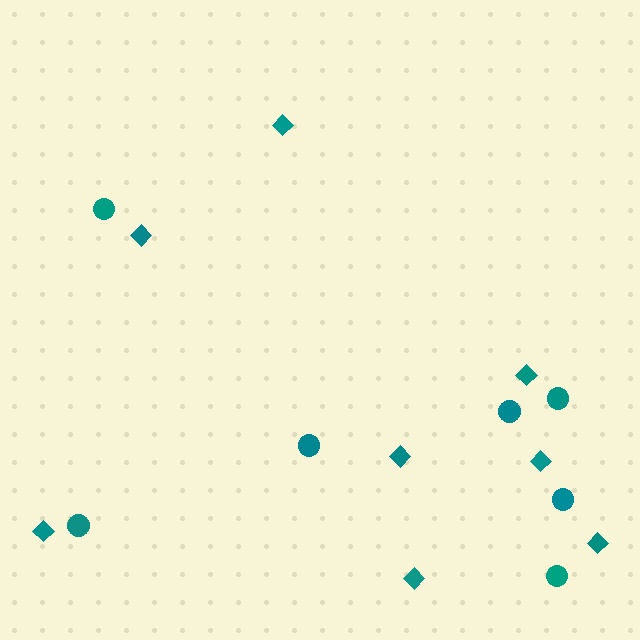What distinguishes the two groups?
There are 2 groups: one group of circles (7) and one group of diamonds (8).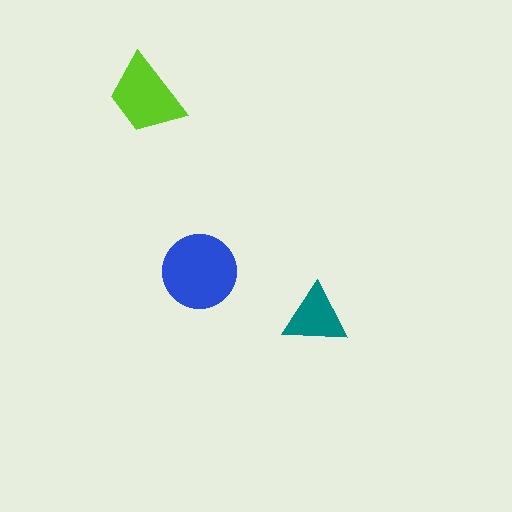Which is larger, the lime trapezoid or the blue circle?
The blue circle.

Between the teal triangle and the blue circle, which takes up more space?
The blue circle.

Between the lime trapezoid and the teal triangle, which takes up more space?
The lime trapezoid.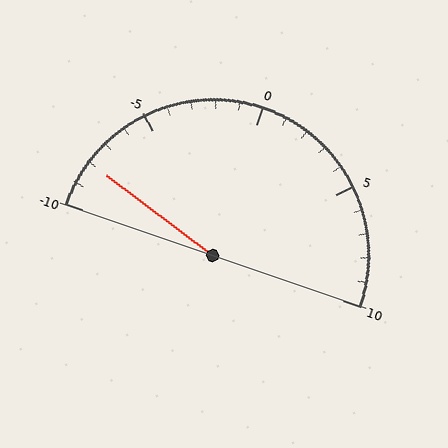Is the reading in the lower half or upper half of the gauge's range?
The reading is in the lower half of the range (-10 to 10).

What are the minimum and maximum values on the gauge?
The gauge ranges from -10 to 10.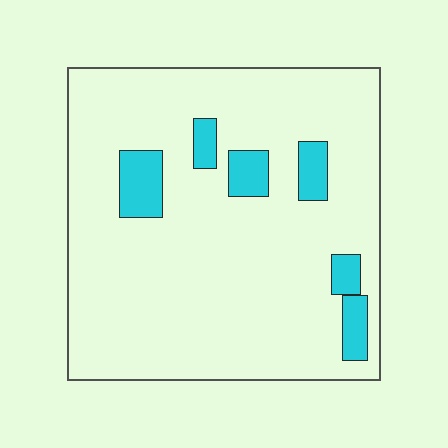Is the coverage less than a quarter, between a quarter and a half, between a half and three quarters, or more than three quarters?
Less than a quarter.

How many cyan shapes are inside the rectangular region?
6.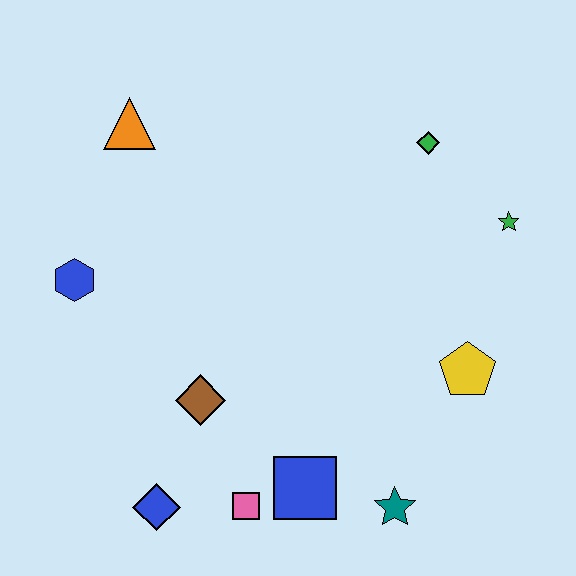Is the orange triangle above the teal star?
Yes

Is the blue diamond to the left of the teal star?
Yes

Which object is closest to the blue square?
The pink square is closest to the blue square.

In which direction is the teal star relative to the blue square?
The teal star is to the right of the blue square.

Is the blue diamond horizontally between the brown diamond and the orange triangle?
Yes